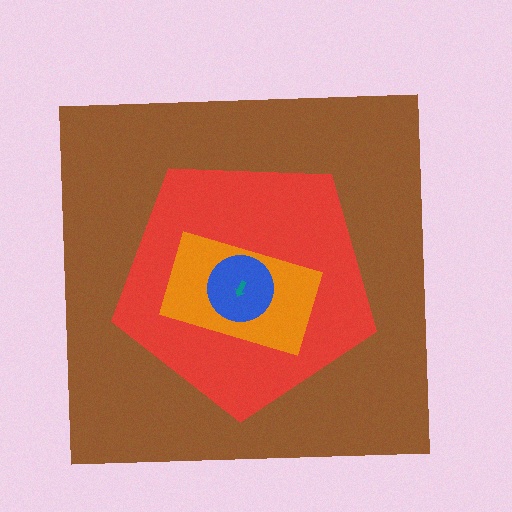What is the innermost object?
The teal arrow.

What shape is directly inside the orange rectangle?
The blue circle.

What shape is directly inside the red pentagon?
The orange rectangle.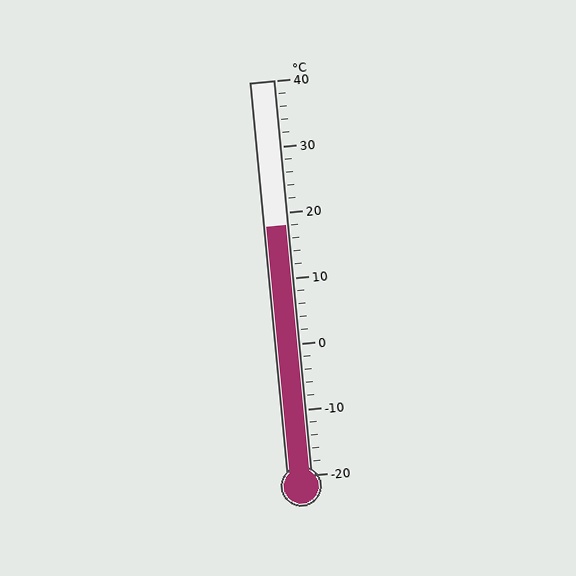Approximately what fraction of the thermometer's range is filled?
The thermometer is filled to approximately 65% of its range.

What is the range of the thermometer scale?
The thermometer scale ranges from -20°C to 40°C.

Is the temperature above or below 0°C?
The temperature is above 0°C.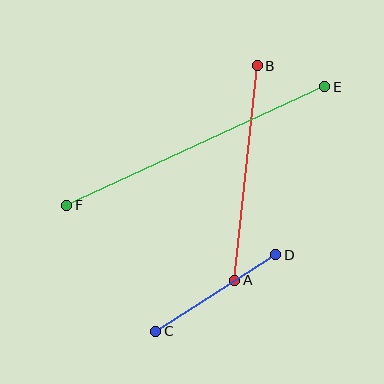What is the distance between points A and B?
The distance is approximately 216 pixels.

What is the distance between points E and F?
The distance is approximately 284 pixels.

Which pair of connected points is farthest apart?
Points E and F are farthest apart.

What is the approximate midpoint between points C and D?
The midpoint is at approximately (216, 293) pixels.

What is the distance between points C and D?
The distance is approximately 143 pixels.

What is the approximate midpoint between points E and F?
The midpoint is at approximately (196, 146) pixels.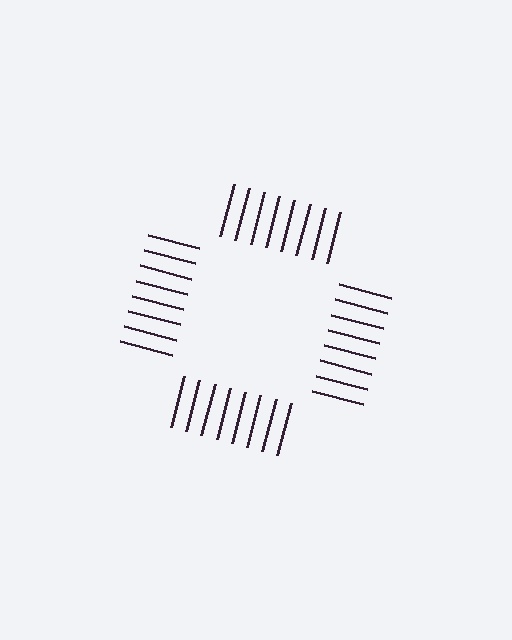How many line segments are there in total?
32 — 8 along each of the 4 edges.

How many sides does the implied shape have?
4 sides — the line-ends trace a square.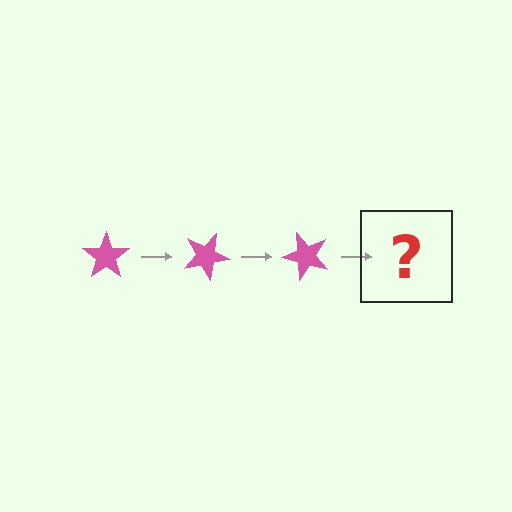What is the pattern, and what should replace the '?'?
The pattern is that the star rotates 25 degrees each step. The '?' should be a pink star rotated 75 degrees.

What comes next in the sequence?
The next element should be a pink star rotated 75 degrees.